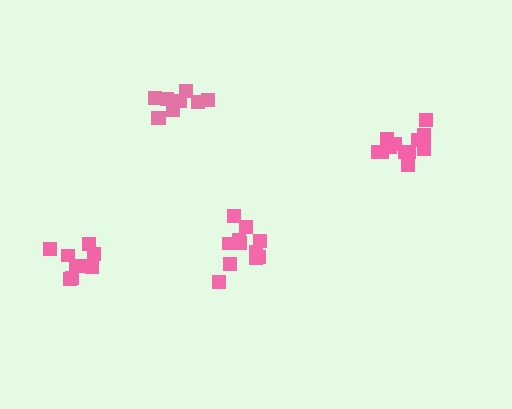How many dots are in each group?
Group 1: 9 dots, Group 2: 9 dots, Group 3: 11 dots, Group 4: 13 dots (42 total).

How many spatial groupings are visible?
There are 4 spatial groupings.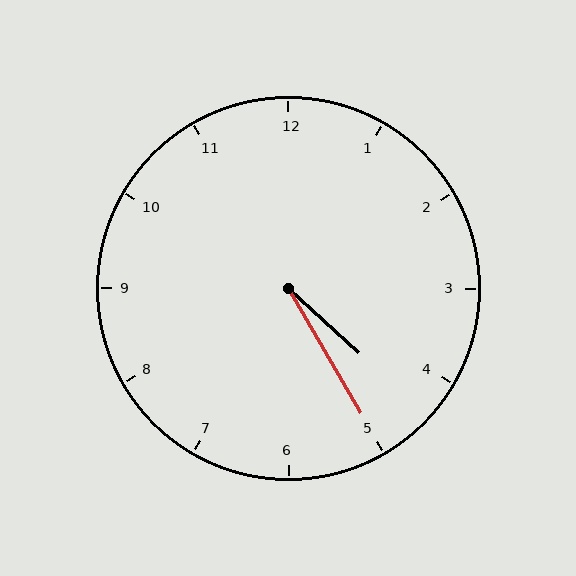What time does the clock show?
4:25.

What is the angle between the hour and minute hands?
Approximately 18 degrees.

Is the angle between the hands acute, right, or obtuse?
It is acute.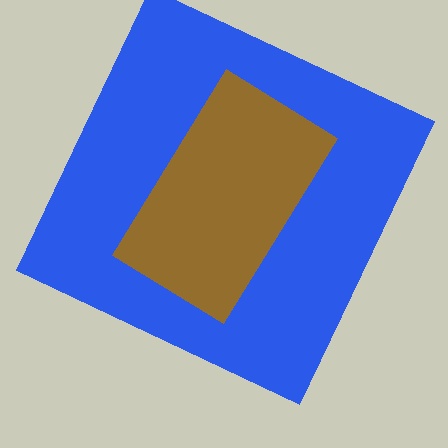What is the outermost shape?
The blue square.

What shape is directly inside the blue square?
The brown rectangle.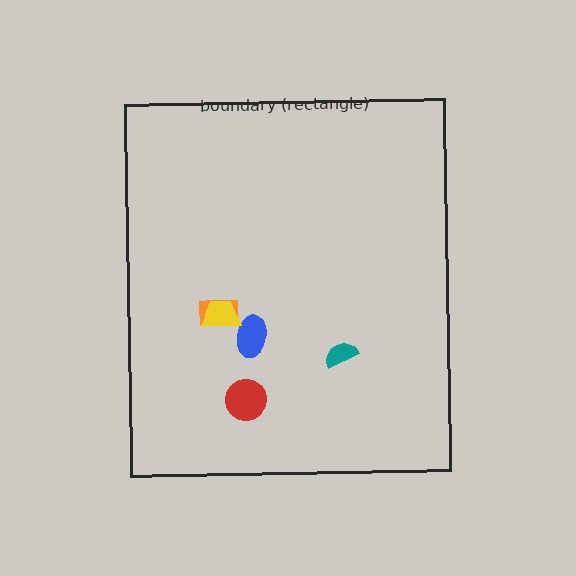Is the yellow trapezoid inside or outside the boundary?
Inside.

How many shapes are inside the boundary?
5 inside, 0 outside.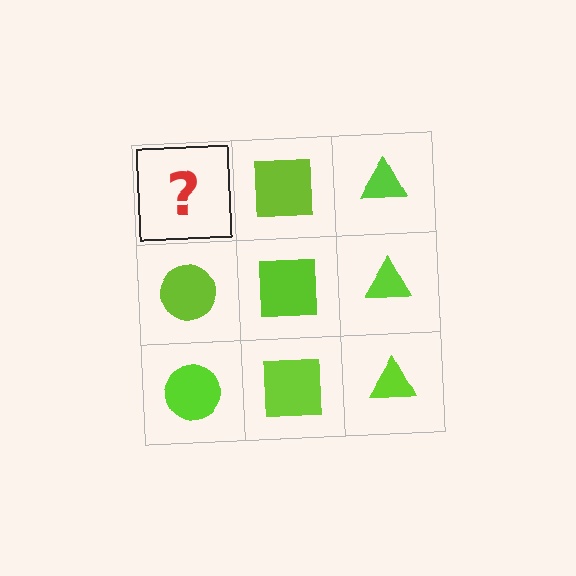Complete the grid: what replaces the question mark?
The question mark should be replaced with a lime circle.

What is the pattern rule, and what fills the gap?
The rule is that each column has a consistent shape. The gap should be filled with a lime circle.